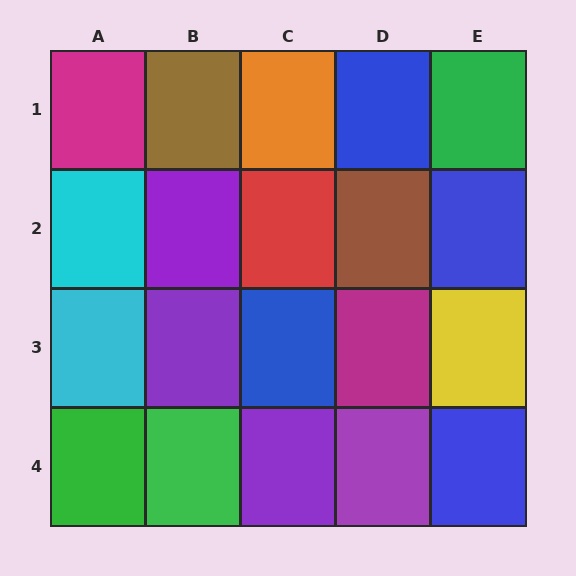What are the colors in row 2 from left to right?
Cyan, purple, red, brown, blue.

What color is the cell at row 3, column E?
Yellow.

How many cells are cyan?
2 cells are cyan.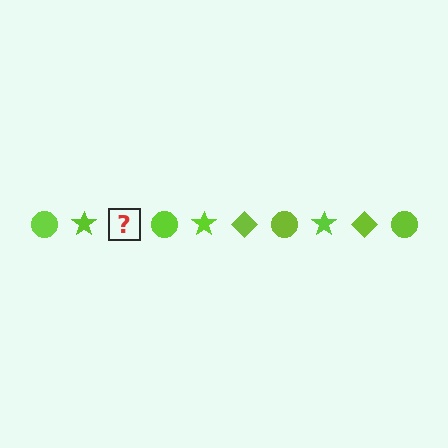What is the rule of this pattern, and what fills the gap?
The rule is that the pattern cycles through circle, star, diamond shapes in lime. The gap should be filled with a lime diamond.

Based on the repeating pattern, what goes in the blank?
The blank should be a lime diamond.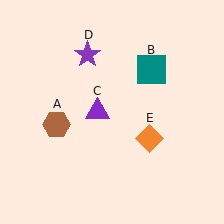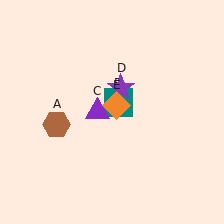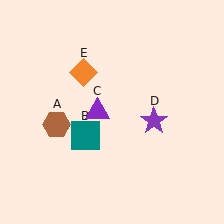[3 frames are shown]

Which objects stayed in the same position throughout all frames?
Brown hexagon (object A) and purple triangle (object C) remained stationary.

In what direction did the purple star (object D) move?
The purple star (object D) moved down and to the right.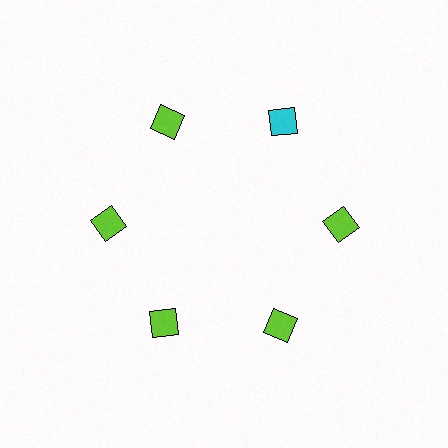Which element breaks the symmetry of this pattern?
The cyan diamond at roughly the 1 o'clock position breaks the symmetry. All other shapes are lime diamonds.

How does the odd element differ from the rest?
It has a different color: cyan instead of lime.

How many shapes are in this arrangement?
There are 6 shapes arranged in a ring pattern.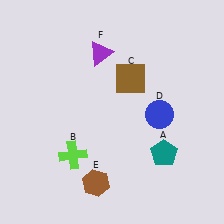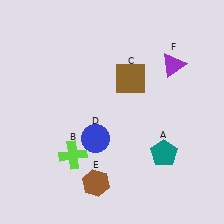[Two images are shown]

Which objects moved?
The objects that moved are: the blue circle (D), the purple triangle (F).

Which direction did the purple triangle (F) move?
The purple triangle (F) moved right.